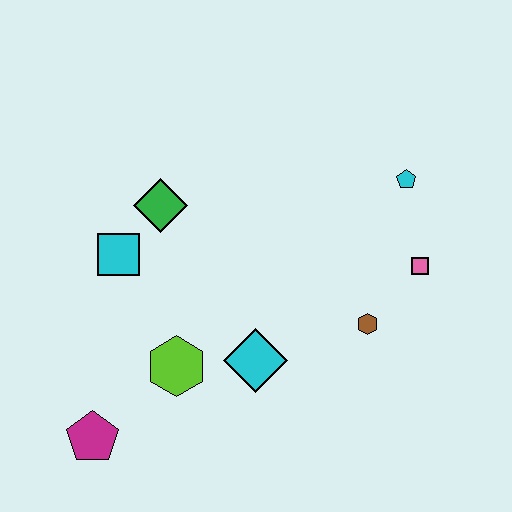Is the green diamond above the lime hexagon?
Yes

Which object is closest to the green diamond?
The cyan square is closest to the green diamond.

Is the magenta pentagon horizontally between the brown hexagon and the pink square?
No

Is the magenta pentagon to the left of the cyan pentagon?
Yes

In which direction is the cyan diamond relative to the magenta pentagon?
The cyan diamond is to the right of the magenta pentagon.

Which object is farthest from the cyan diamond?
The cyan pentagon is farthest from the cyan diamond.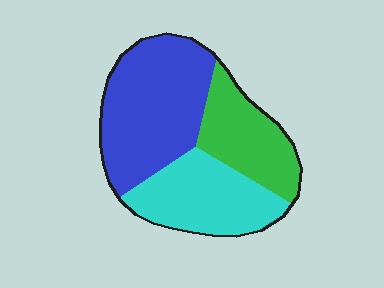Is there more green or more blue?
Blue.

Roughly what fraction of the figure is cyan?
Cyan covers about 30% of the figure.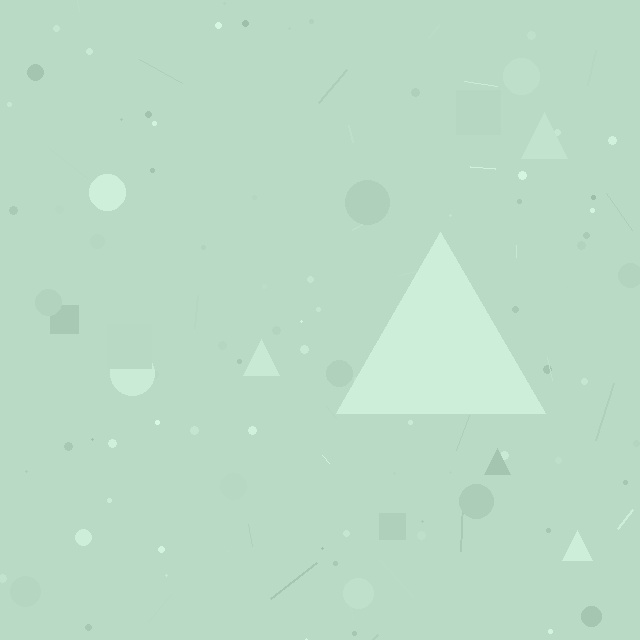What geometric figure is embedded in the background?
A triangle is embedded in the background.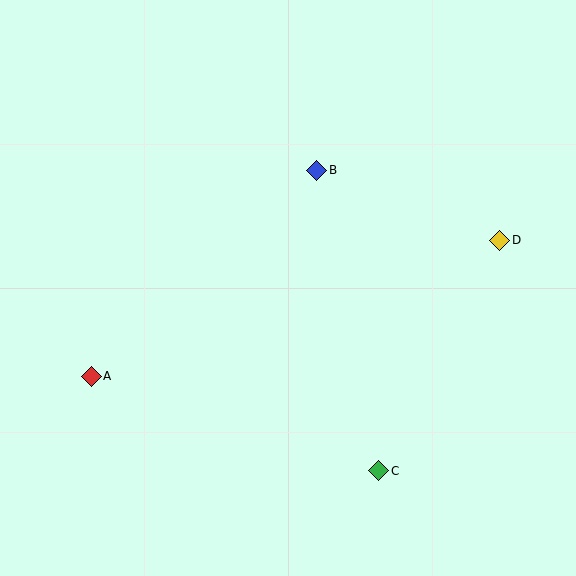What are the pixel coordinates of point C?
Point C is at (379, 471).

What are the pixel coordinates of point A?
Point A is at (91, 376).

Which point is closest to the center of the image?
Point B at (317, 170) is closest to the center.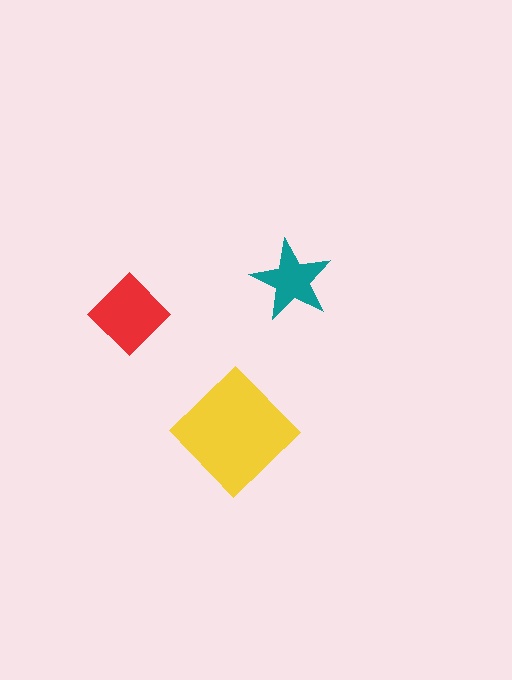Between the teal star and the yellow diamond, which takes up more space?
The yellow diamond.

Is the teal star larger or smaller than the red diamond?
Smaller.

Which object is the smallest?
The teal star.